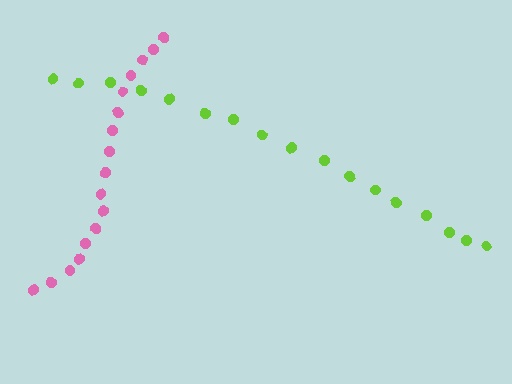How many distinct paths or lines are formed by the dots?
There are 2 distinct paths.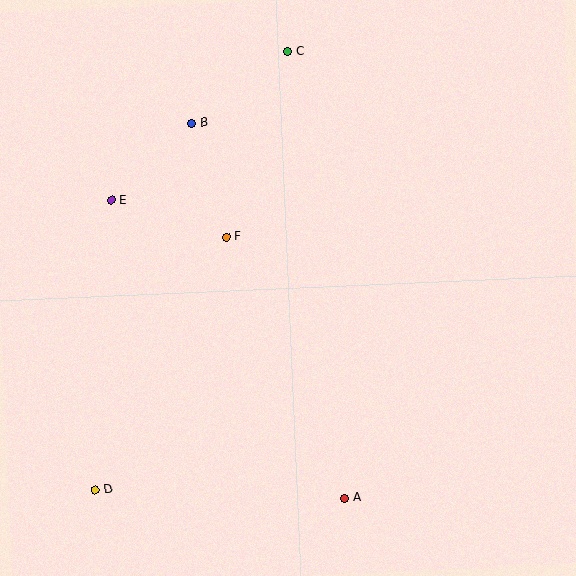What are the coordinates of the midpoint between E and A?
The midpoint between E and A is at (228, 349).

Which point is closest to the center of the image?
Point F at (226, 237) is closest to the center.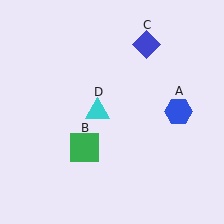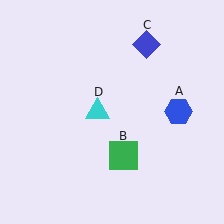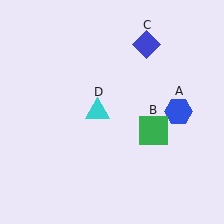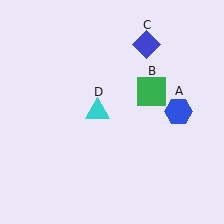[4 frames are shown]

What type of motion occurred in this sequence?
The green square (object B) rotated counterclockwise around the center of the scene.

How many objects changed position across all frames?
1 object changed position: green square (object B).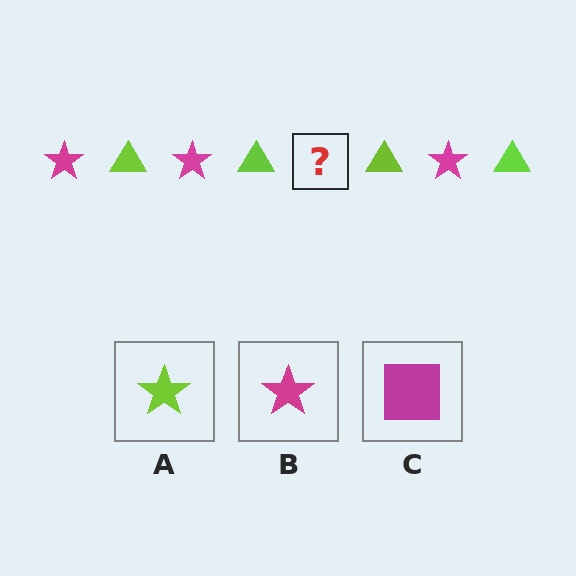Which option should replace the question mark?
Option B.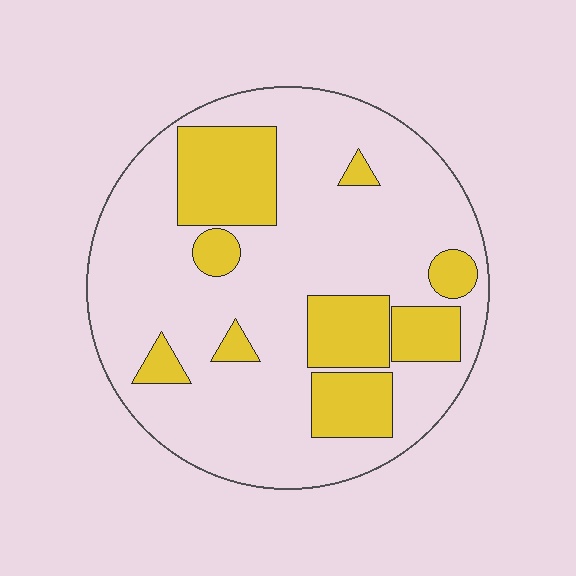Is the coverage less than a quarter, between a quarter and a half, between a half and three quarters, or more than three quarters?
Between a quarter and a half.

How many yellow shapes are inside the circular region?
9.